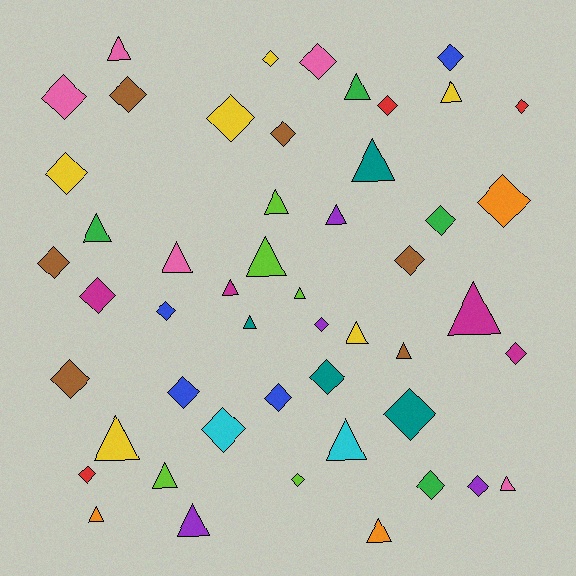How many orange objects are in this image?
There are 3 orange objects.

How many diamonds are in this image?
There are 28 diamonds.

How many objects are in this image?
There are 50 objects.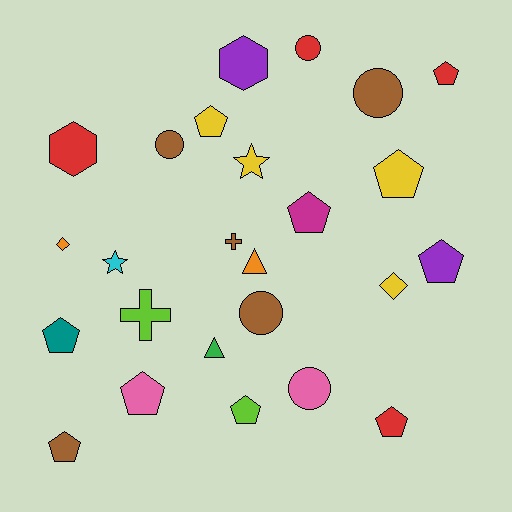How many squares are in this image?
There are no squares.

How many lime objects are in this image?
There are 2 lime objects.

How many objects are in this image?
There are 25 objects.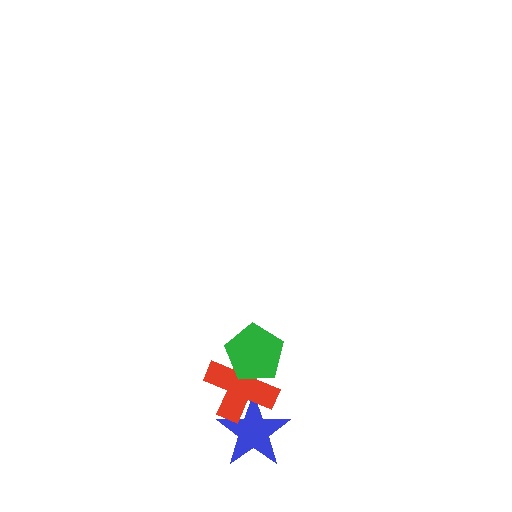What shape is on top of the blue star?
The red cross is on top of the blue star.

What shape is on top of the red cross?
The green pentagon is on top of the red cross.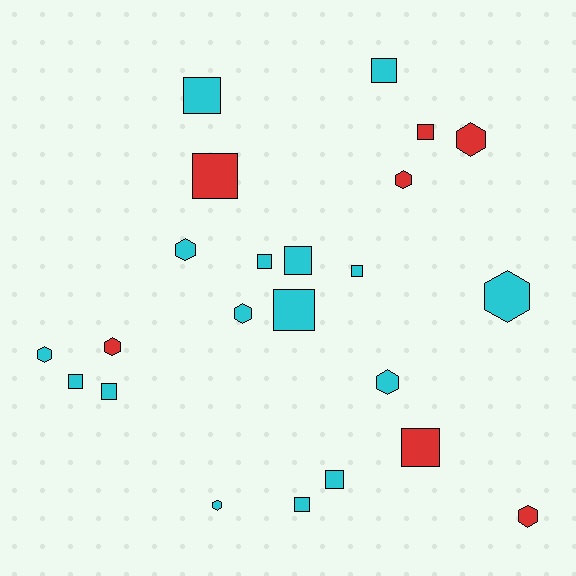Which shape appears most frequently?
Square, with 13 objects.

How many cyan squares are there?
There are 10 cyan squares.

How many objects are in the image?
There are 23 objects.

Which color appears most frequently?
Cyan, with 16 objects.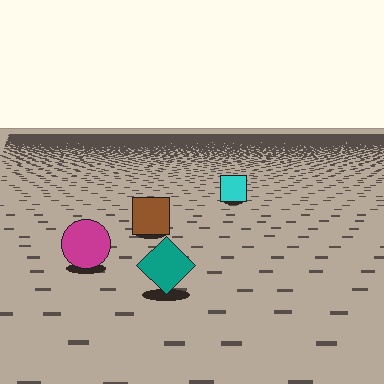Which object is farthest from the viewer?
The cyan square is farthest from the viewer. It appears smaller and the ground texture around it is denser.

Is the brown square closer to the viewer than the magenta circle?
No. The magenta circle is closer — you can tell from the texture gradient: the ground texture is coarser near it.